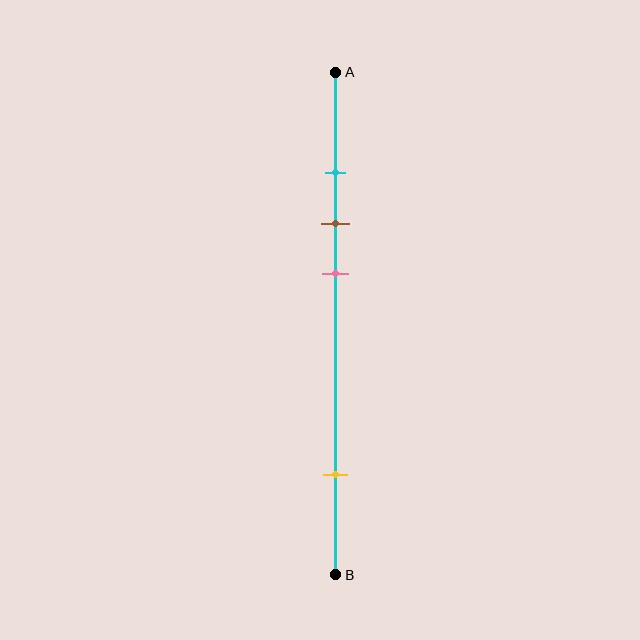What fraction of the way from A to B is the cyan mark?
The cyan mark is approximately 20% (0.2) of the way from A to B.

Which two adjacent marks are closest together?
The cyan and brown marks are the closest adjacent pair.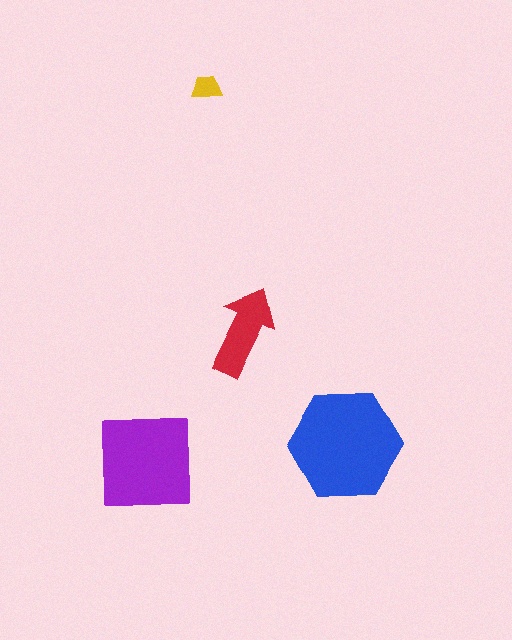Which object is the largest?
The blue hexagon.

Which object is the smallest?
The yellow trapezoid.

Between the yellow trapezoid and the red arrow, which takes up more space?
The red arrow.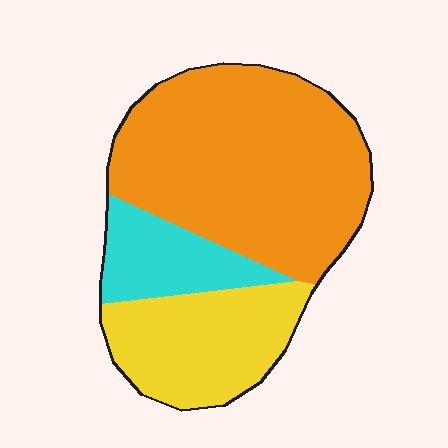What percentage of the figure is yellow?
Yellow covers roughly 25% of the figure.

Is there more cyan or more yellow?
Yellow.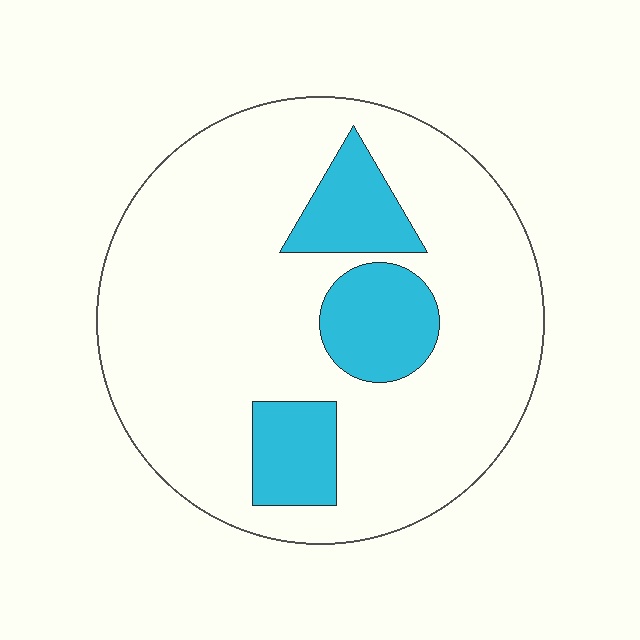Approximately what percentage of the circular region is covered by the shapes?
Approximately 20%.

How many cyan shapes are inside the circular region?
3.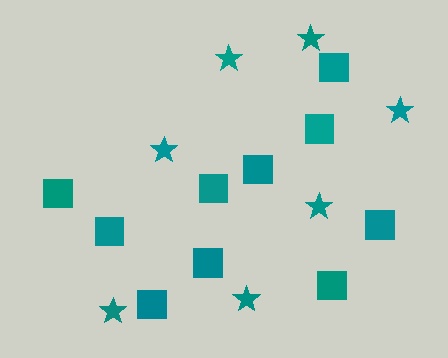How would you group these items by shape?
There are 2 groups: one group of squares (10) and one group of stars (7).